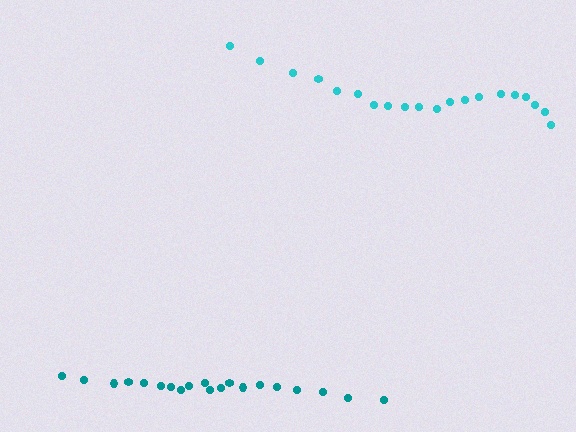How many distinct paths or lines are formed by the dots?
There are 2 distinct paths.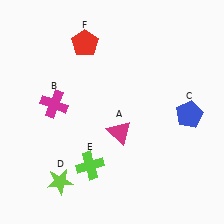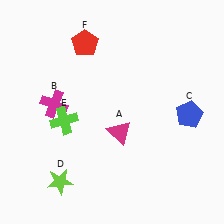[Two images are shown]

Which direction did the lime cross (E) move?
The lime cross (E) moved up.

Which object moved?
The lime cross (E) moved up.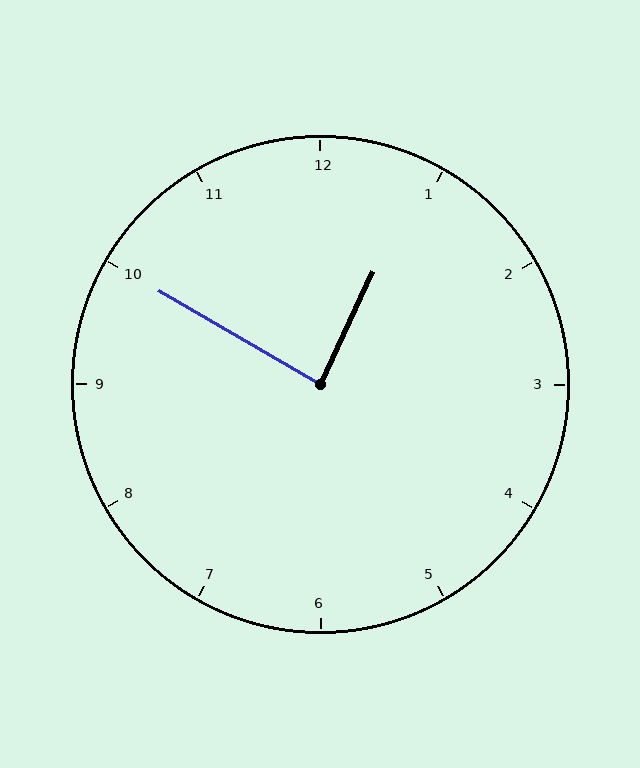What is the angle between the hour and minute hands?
Approximately 85 degrees.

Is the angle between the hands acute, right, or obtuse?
It is right.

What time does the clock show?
12:50.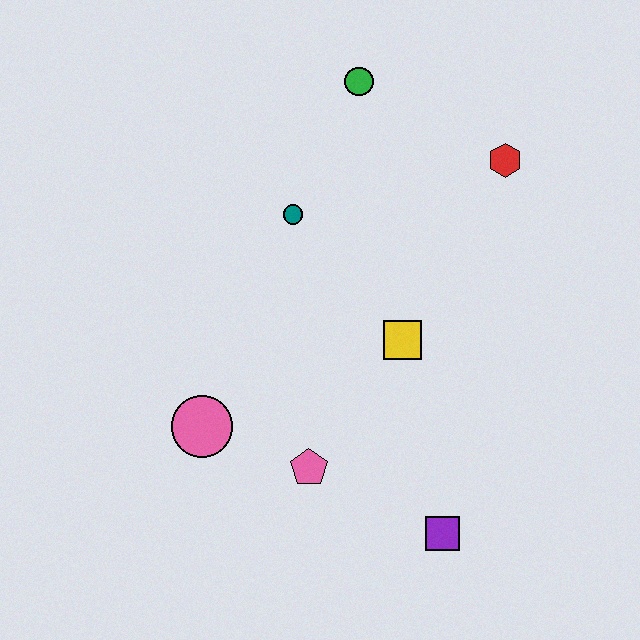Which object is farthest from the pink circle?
The red hexagon is farthest from the pink circle.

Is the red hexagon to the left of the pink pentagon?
No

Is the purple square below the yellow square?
Yes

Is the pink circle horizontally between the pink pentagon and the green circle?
No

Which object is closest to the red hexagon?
The green circle is closest to the red hexagon.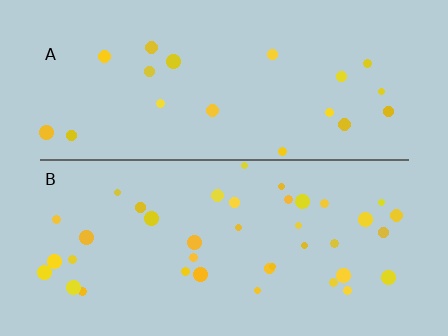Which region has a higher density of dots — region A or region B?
B (the bottom).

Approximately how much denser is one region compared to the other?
Approximately 2.0× — region B over region A.